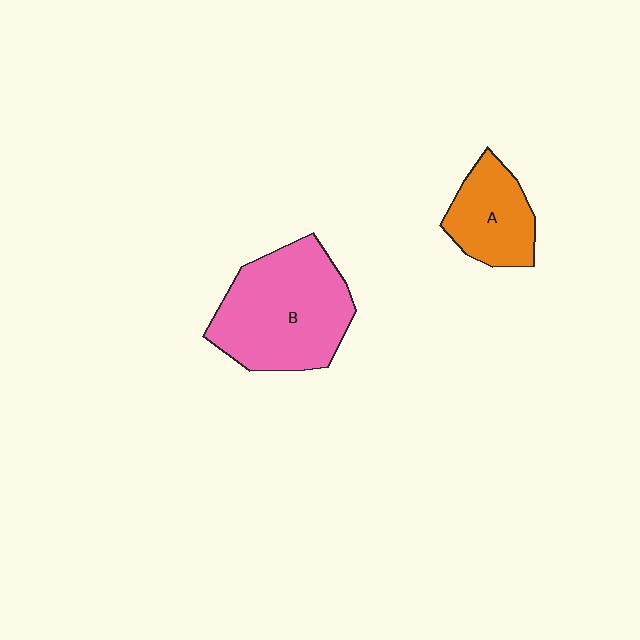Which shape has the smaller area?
Shape A (orange).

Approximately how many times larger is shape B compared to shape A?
Approximately 1.9 times.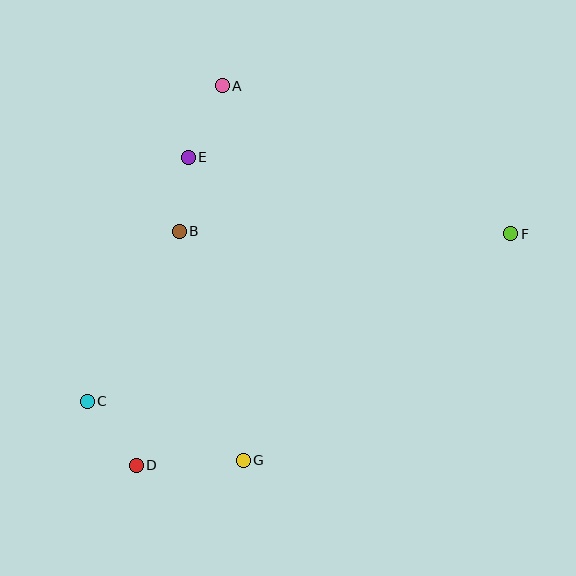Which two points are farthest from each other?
Points C and F are farthest from each other.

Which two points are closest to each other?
Points B and E are closest to each other.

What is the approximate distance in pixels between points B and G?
The distance between B and G is approximately 238 pixels.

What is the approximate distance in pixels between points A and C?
The distance between A and C is approximately 343 pixels.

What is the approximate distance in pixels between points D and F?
The distance between D and F is approximately 440 pixels.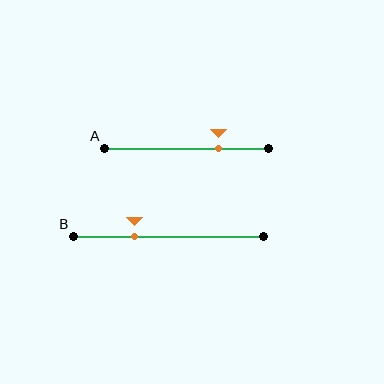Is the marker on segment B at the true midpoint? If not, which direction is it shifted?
No, the marker on segment B is shifted to the left by about 18% of the segment length.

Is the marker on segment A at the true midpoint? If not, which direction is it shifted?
No, the marker on segment A is shifted to the right by about 19% of the segment length.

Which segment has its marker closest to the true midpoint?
Segment B has its marker closest to the true midpoint.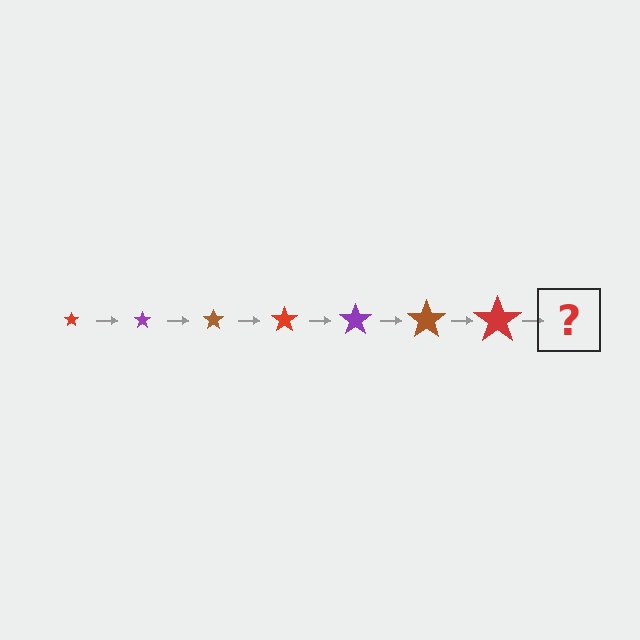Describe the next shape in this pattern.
It should be a purple star, larger than the previous one.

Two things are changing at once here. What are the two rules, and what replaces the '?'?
The two rules are that the star grows larger each step and the color cycles through red, purple, and brown. The '?' should be a purple star, larger than the previous one.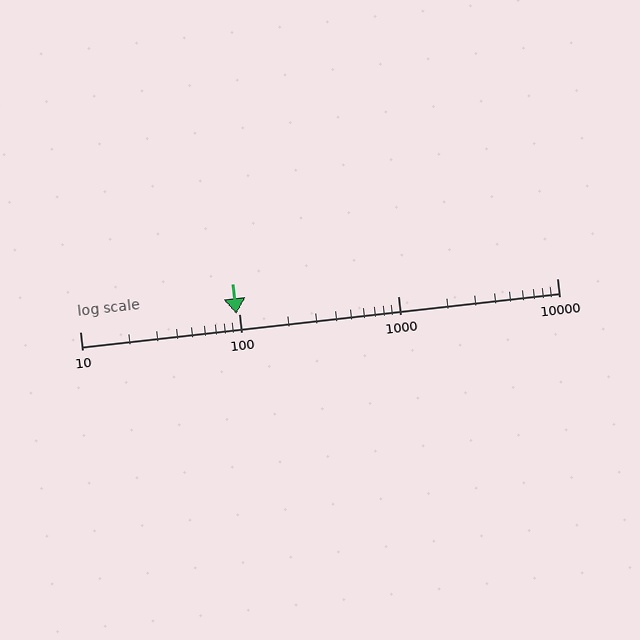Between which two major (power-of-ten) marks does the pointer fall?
The pointer is between 10 and 100.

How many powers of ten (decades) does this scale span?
The scale spans 3 decades, from 10 to 10000.